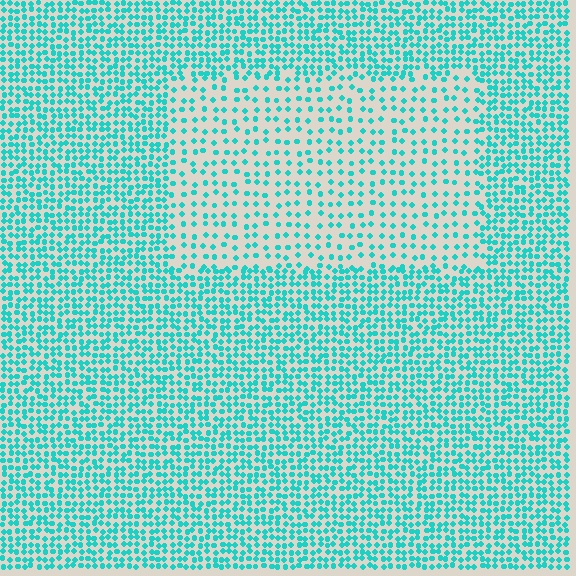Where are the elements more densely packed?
The elements are more densely packed outside the rectangle boundary.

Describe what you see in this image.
The image contains small cyan elements arranged at two different densities. A rectangle-shaped region is visible where the elements are less densely packed than the surrounding area.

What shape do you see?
I see a rectangle.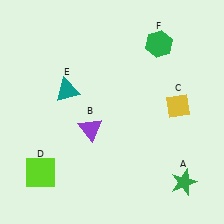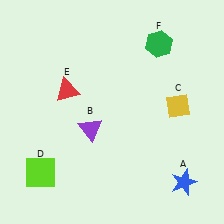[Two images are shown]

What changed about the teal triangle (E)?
In Image 1, E is teal. In Image 2, it changed to red.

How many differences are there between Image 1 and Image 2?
There are 2 differences between the two images.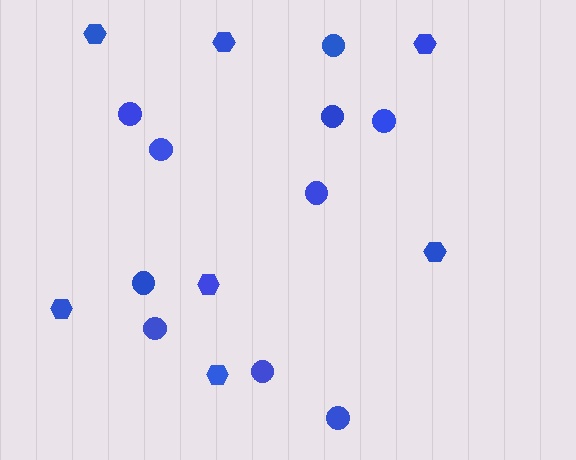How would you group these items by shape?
There are 2 groups: one group of hexagons (7) and one group of circles (10).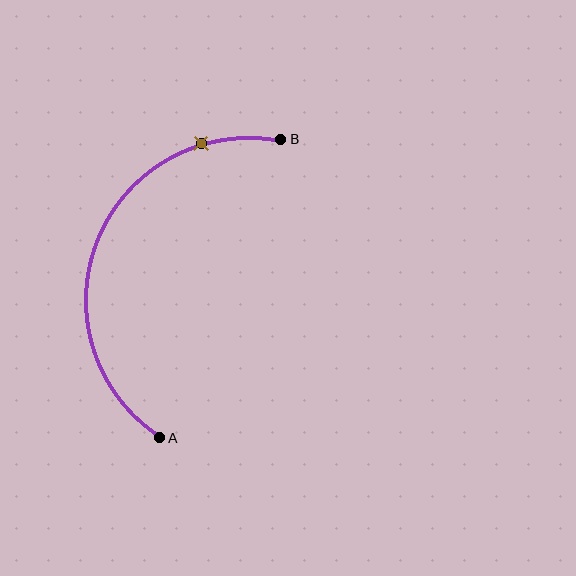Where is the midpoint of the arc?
The arc midpoint is the point on the curve farthest from the straight line joining A and B. It sits to the left of that line.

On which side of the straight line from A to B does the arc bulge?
The arc bulges to the left of the straight line connecting A and B.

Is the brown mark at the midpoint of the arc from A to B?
No. The brown mark lies on the arc but is closer to endpoint B. The arc midpoint would be at the point on the curve equidistant along the arc from both A and B.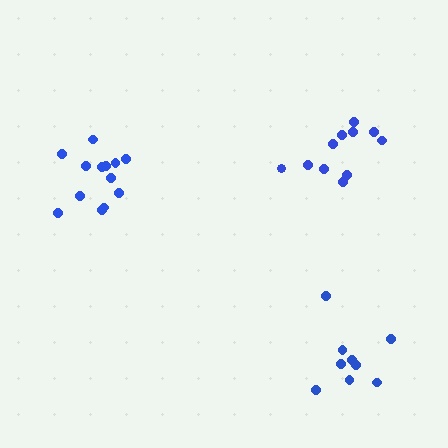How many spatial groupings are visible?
There are 3 spatial groupings.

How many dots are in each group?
Group 1: 9 dots, Group 2: 13 dots, Group 3: 11 dots (33 total).